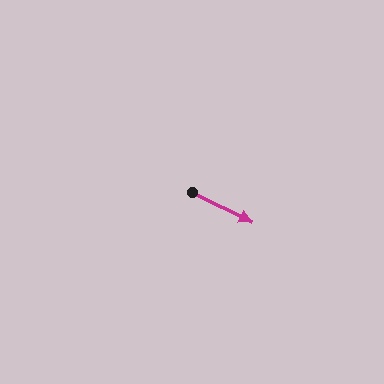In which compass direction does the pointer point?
Southeast.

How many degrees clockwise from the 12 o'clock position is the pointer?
Approximately 116 degrees.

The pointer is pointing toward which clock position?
Roughly 4 o'clock.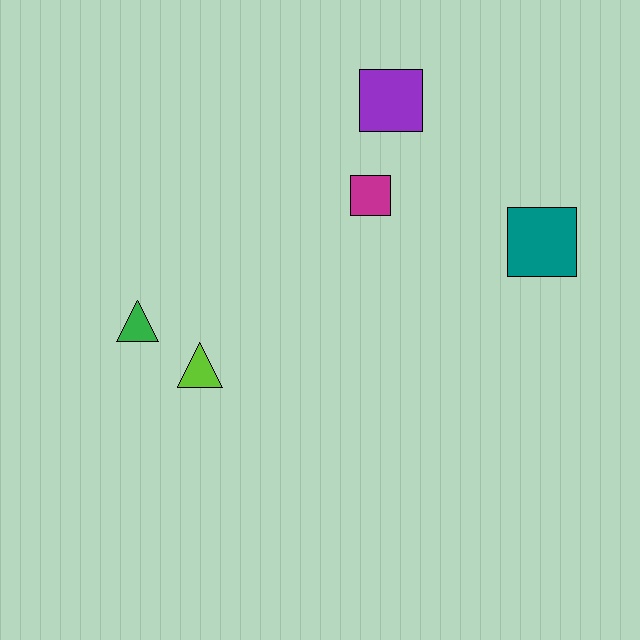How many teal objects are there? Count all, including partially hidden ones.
There is 1 teal object.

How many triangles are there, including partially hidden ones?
There are 2 triangles.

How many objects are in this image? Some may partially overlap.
There are 5 objects.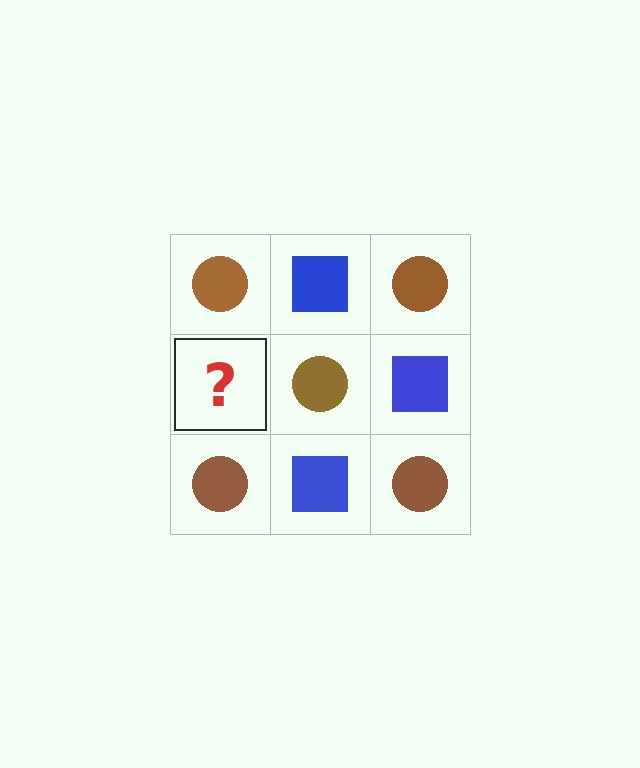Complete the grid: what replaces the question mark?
The question mark should be replaced with a blue square.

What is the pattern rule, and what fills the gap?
The rule is that it alternates brown circle and blue square in a checkerboard pattern. The gap should be filled with a blue square.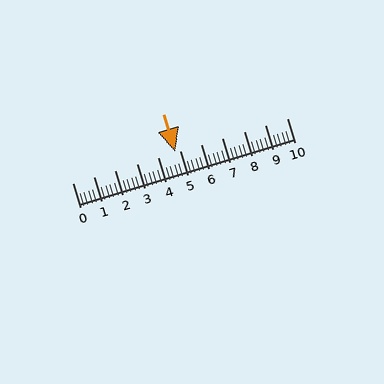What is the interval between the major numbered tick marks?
The major tick marks are spaced 1 units apart.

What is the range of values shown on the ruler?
The ruler shows values from 0 to 10.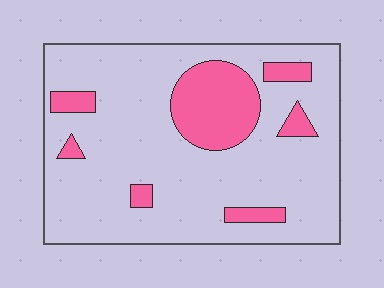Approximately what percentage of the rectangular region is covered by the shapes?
Approximately 20%.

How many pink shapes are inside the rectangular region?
7.